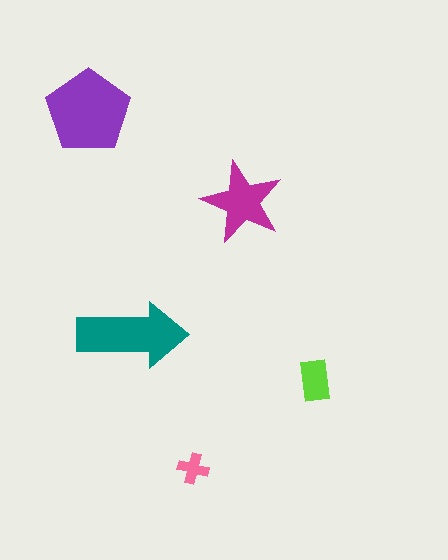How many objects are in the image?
There are 5 objects in the image.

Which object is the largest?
The purple pentagon.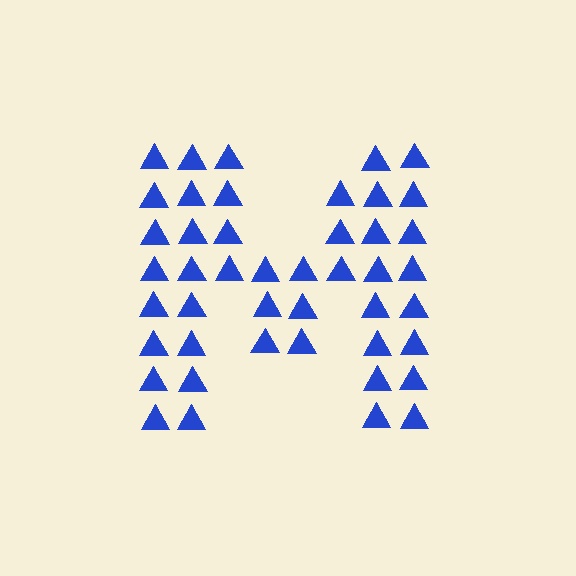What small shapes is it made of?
It is made of small triangles.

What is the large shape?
The large shape is the letter M.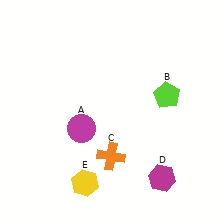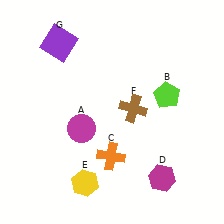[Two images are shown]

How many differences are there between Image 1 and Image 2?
There are 2 differences between the two images.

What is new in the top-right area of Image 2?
A brown cross (F) was added in the top-right area of Image 2.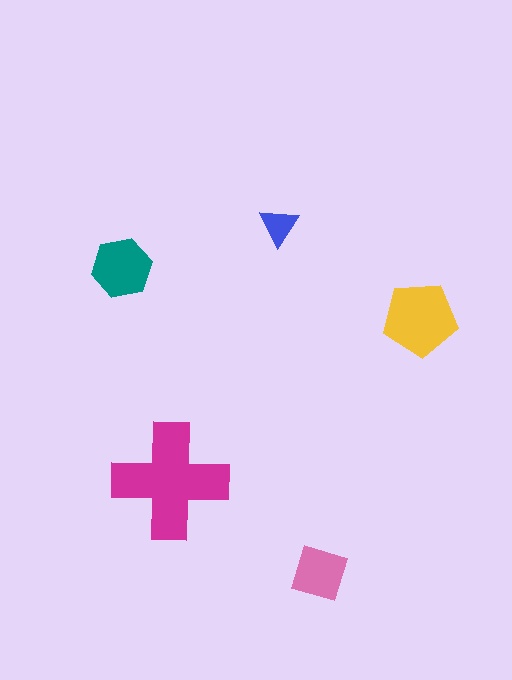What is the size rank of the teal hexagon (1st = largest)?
3rd.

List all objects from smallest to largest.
The blue triangle, the pink diamond, the teal hexagon, the yellow pentagon, the magenta cross.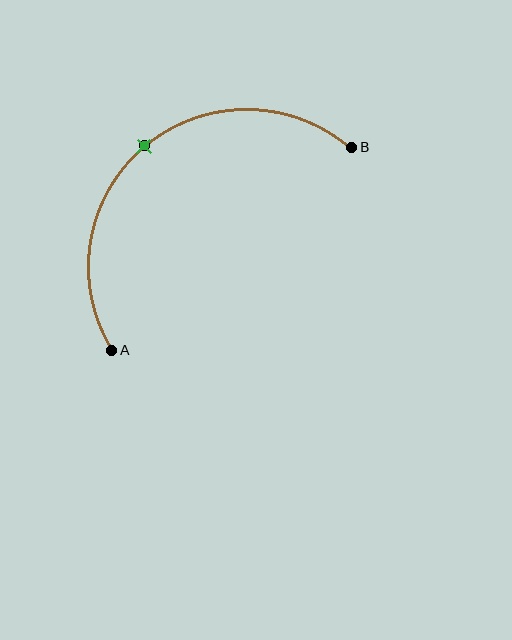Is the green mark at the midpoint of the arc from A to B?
Yes. The green mark lies on the arc at equal arc-length from both A and B — it is the arc midpoint.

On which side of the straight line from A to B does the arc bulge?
The arc bulges above and to the left of the straight line connecting A and B.